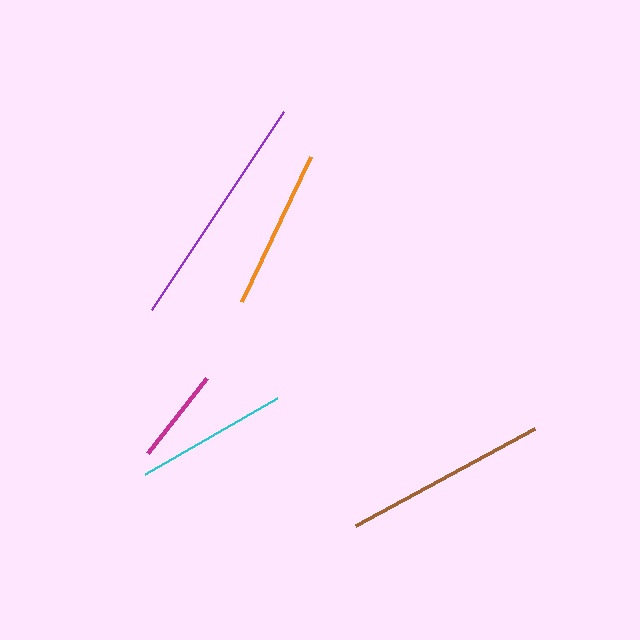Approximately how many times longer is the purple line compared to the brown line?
The purple line is approximately 1.2 times the length of the brown line.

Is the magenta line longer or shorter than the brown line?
The brown line is longer than the magenta line.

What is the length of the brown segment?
The brown segment is approximately 203 pixels long.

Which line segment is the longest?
The purple line is the longest at approximately 238 pixels.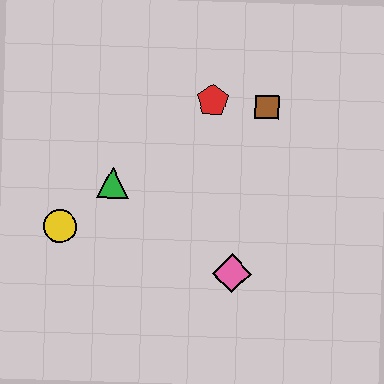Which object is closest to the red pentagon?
The brown square is closest to the red pentagon.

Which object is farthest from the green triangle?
The brown square is farthest from the green triangle.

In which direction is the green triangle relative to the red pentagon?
The green triangle is to the left of the red pentagon.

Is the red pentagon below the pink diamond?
No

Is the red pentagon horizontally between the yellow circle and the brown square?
Yes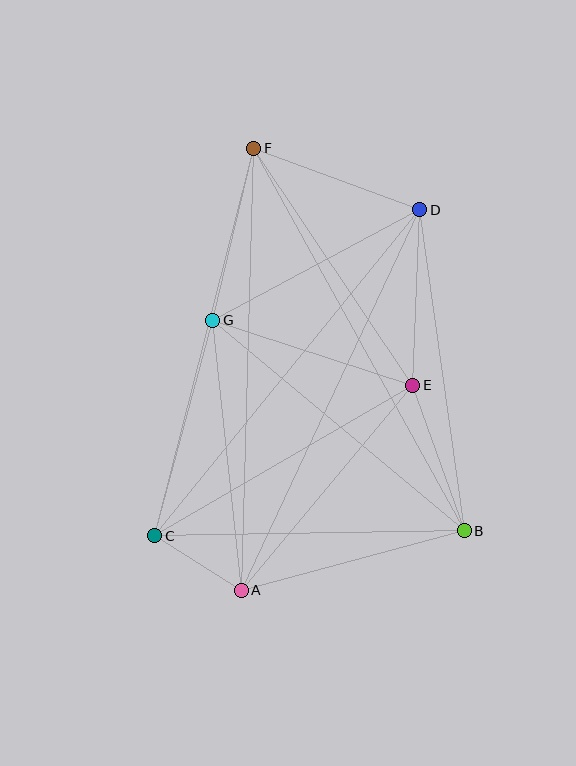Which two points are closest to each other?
Points A and C are closest to each other.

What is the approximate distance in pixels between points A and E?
The distance between A and E is approximately 267 pixels.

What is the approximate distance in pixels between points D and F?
The distance between D and F is approximately 177 pixels.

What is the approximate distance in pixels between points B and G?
The distance between B and G is approximately 328 pixels.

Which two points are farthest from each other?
Points A and F are farthest from each other.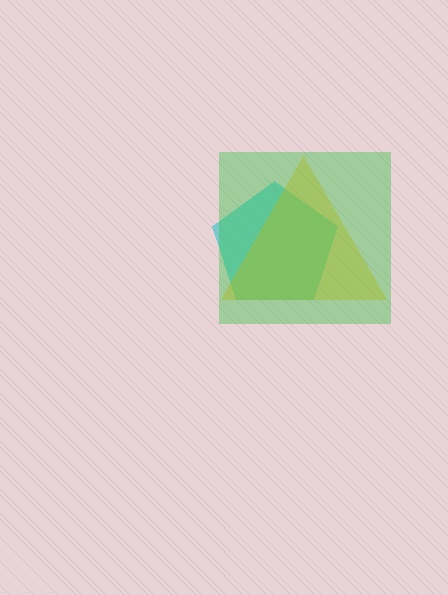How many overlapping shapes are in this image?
There are 3 overlapping shapes in the image.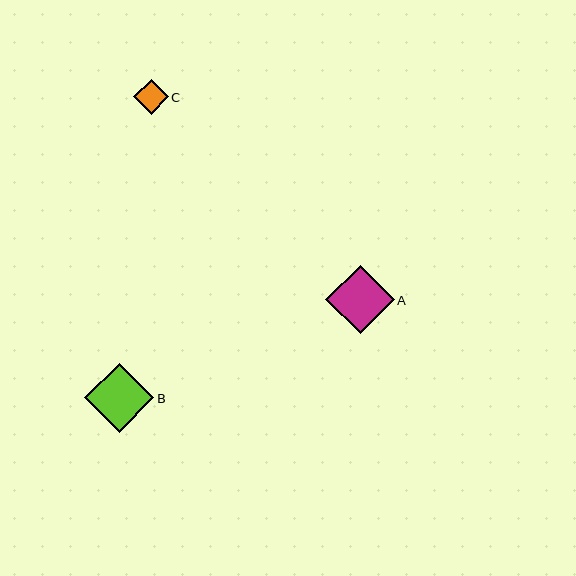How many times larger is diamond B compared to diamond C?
Diamond B is approximately 2.0 times the size of diamond C.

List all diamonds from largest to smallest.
From largest to smallest: B, A, C.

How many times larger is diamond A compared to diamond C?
Diamond A is approximately 2.0 times the size of diamond C.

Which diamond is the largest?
Diamond B is the largest with a size of approximately 69 pixels.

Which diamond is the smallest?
Diamond C is the smallest with a size of approximately 35 pixels.